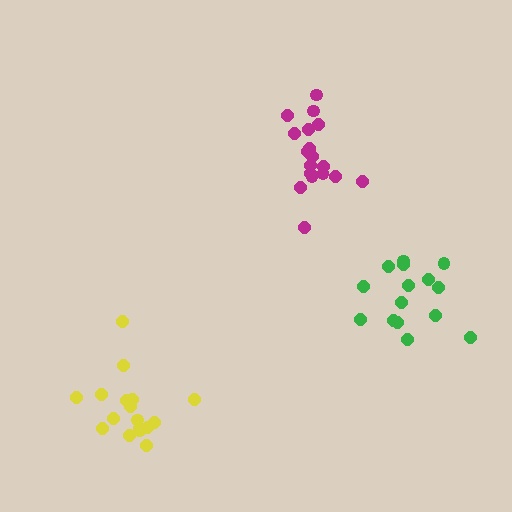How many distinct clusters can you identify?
There are 3 distinct clusters.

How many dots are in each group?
Group 1: 18 dots, Group 2: 17 dots, Group 3: 15 dots (50 total).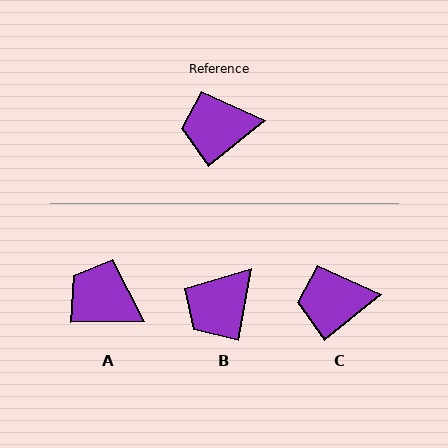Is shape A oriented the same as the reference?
No, it is off by about 39 degrees.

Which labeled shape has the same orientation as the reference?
C.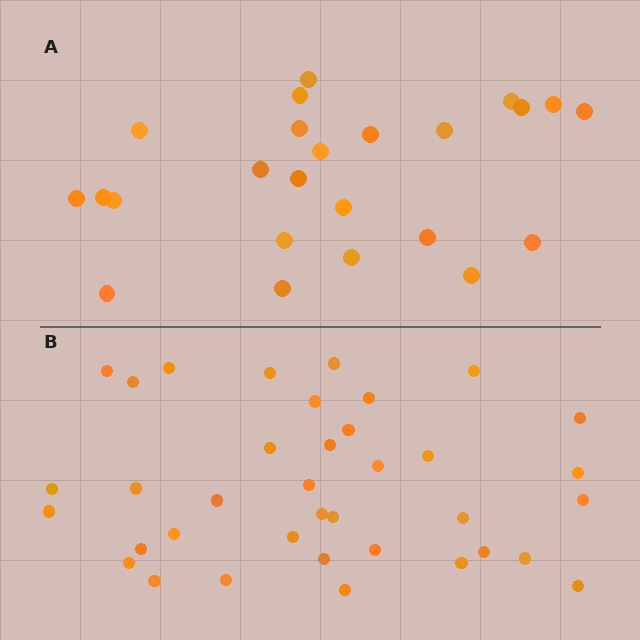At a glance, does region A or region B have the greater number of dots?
Region B (the bottom region) has more dots.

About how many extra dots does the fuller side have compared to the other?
Region B has approximately 15 more dots than region A.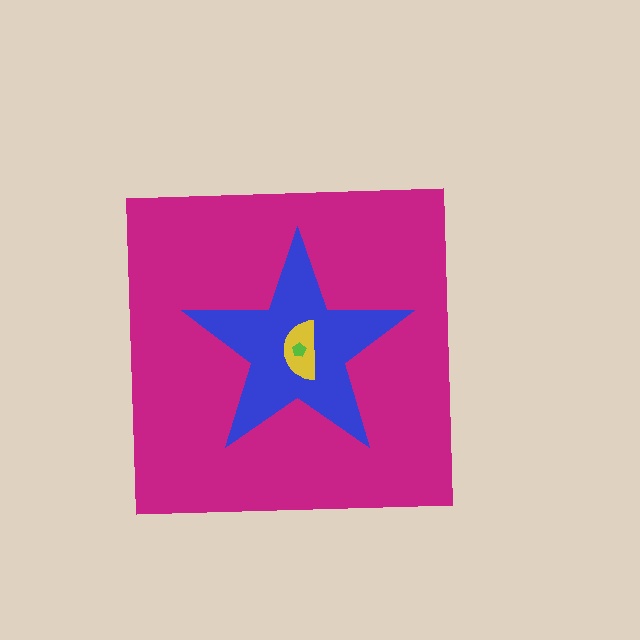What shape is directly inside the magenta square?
The blue star.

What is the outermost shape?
The magenta square.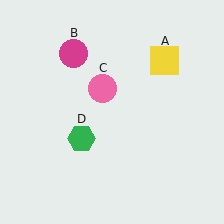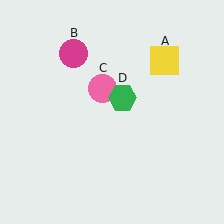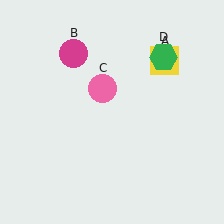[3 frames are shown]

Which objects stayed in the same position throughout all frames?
Yellow square (object A) and magenta circle (object B) and pink circle (object C) remained stationary.